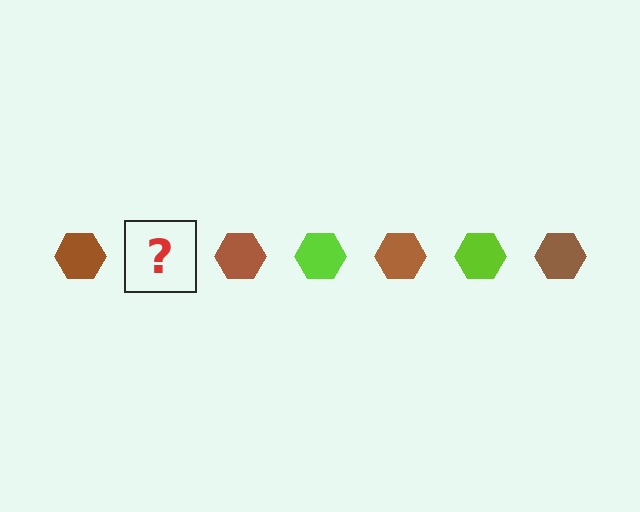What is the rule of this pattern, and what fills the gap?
The rule is that the pattern cycles through brown, lime hexagons. The gap should be filled with a lime hexagon.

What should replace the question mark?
The question mark should be replaced with a lime hexagon.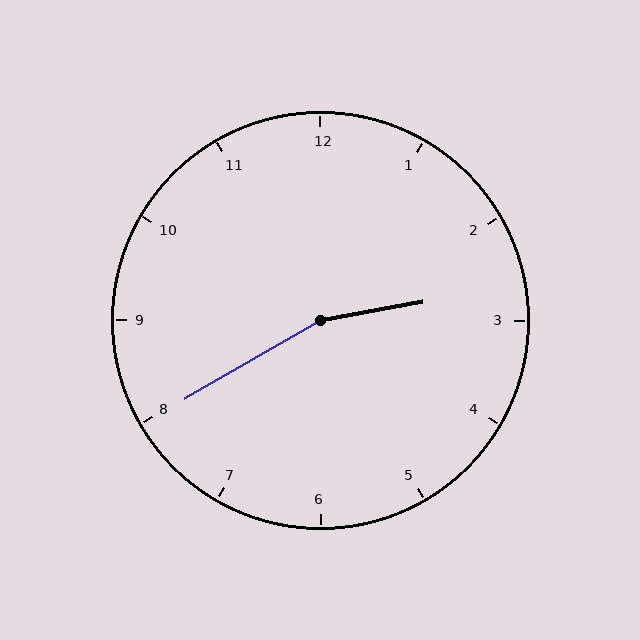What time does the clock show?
2:40.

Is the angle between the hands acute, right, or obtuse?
It is obtuse.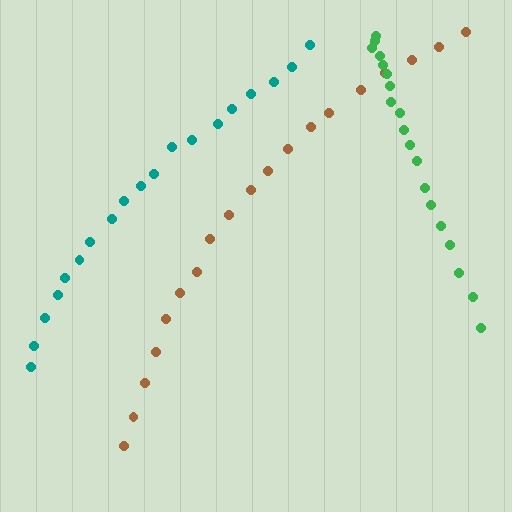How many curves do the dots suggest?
There are 3 distinct paths.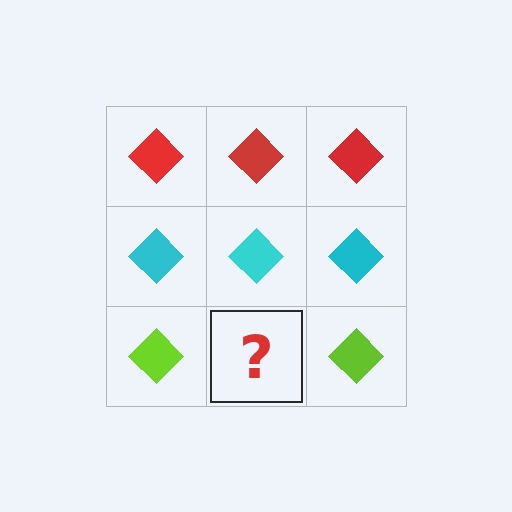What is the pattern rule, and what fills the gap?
The rule is that each row has a consistent color. The gap should be filled with a lime diamond.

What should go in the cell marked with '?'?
The missing cell should contain a lime diamond.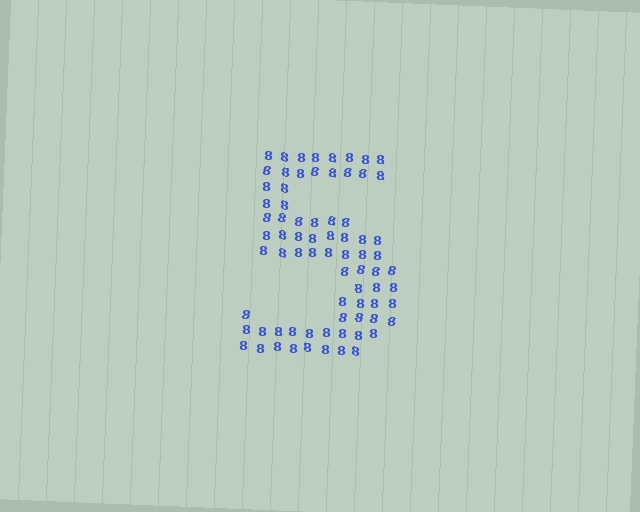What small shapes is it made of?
It is made of small digit 8's.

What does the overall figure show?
The overall figure shows the digit 5.